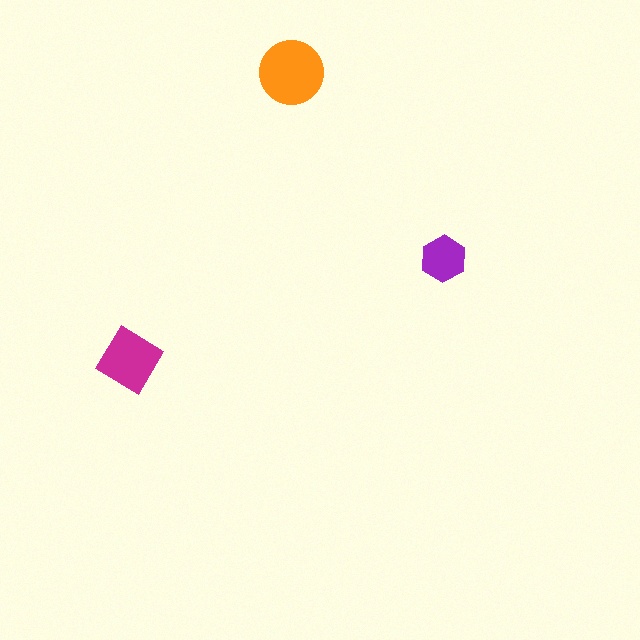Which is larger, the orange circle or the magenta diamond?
The orange circle.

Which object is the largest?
The orange circle.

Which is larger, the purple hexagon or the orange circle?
The orange circle.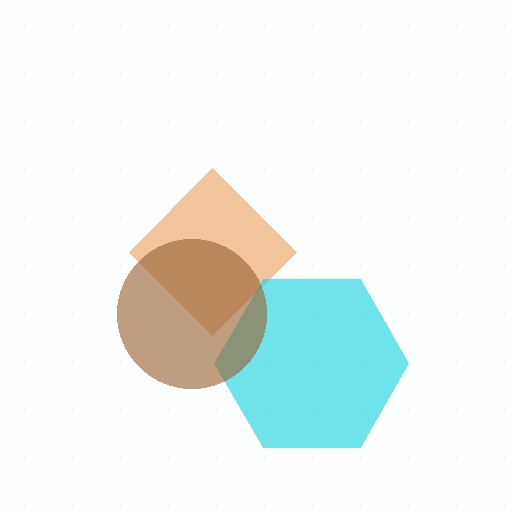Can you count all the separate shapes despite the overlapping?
Yes, there are 3 separate shapes.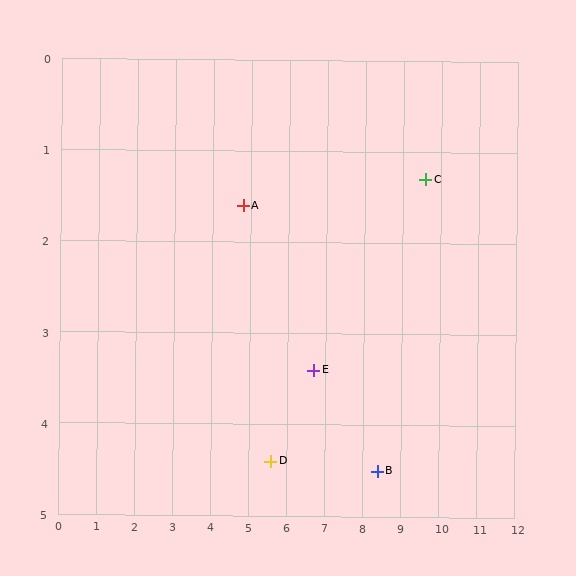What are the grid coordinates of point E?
Point E is at approximately (6.7, 3.4).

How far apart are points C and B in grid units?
Points C and B are about 3.4 grid units apart.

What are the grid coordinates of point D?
Point D is at approximately (5.6, 4.4).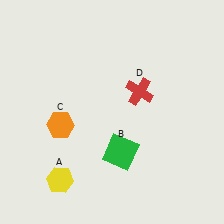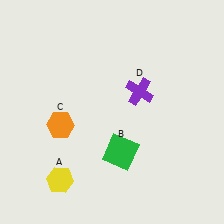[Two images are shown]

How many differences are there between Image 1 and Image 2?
There is 1 difference between the two images.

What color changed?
The cross (D) changed from red in Image 1 to purple in Image 2.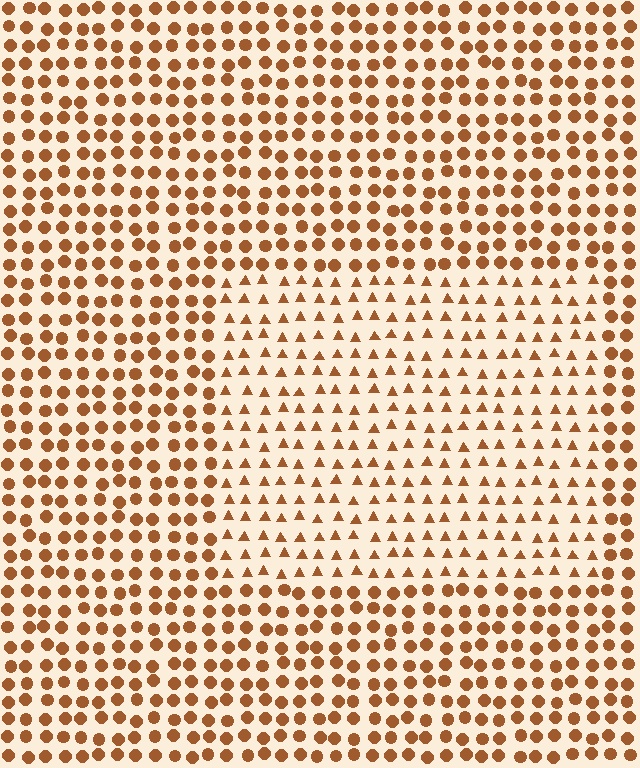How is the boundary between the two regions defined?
The boundary is defined by a change in element shape: triangles inside vs. circles outside. All elements share the same color and spacing.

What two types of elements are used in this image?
The image uses triangles inside the rectangle region and circles outside it.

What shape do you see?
I see a rectangle.